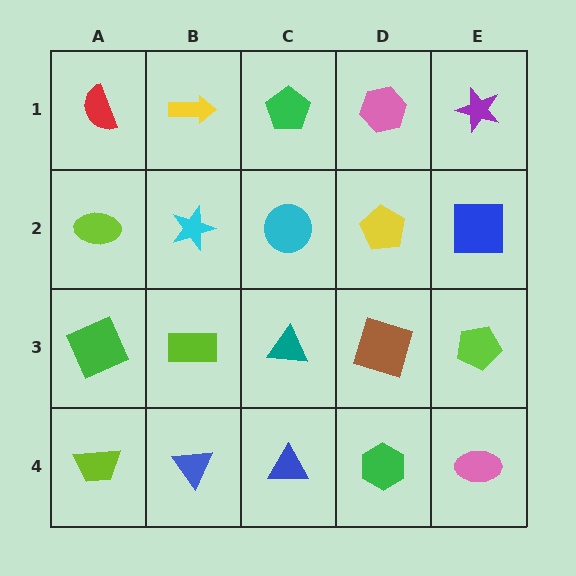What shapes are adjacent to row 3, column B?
A cyan star (row 2, column B), a blue triangle (row 4, column B), a green square (row 3, column A), a teal triangle (row 3, column C).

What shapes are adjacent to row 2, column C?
A green pentagon (row 1, column C), a teal triangle (row 3, column C), a cyan star (row 2, column B), a yellow pentagon (row 2, column D).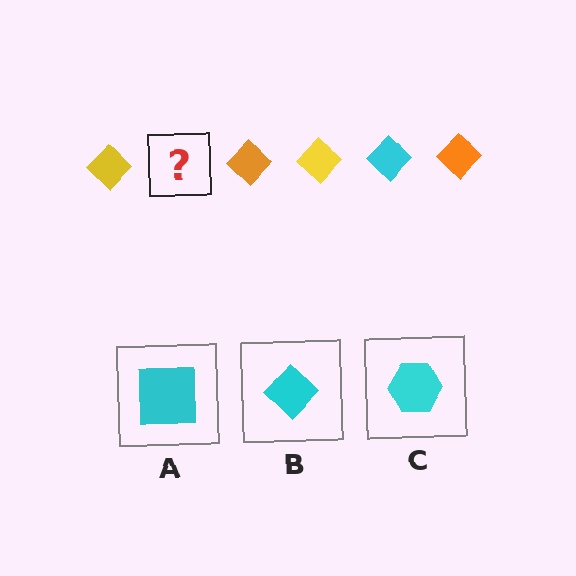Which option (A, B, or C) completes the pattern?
B.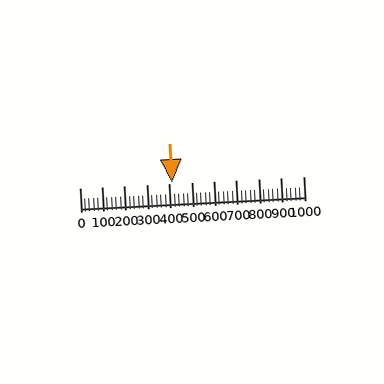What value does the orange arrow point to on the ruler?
The orange arrow points to approximately 413.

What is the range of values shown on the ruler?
The ruler shows values from 0 to 1000.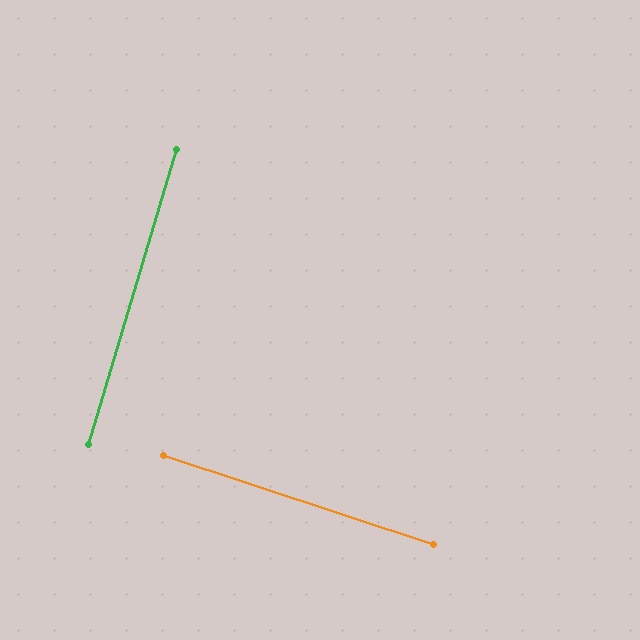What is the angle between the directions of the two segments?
Approximately 88 degrees.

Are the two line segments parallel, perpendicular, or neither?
Perpendicular — they meet at approximately 88°.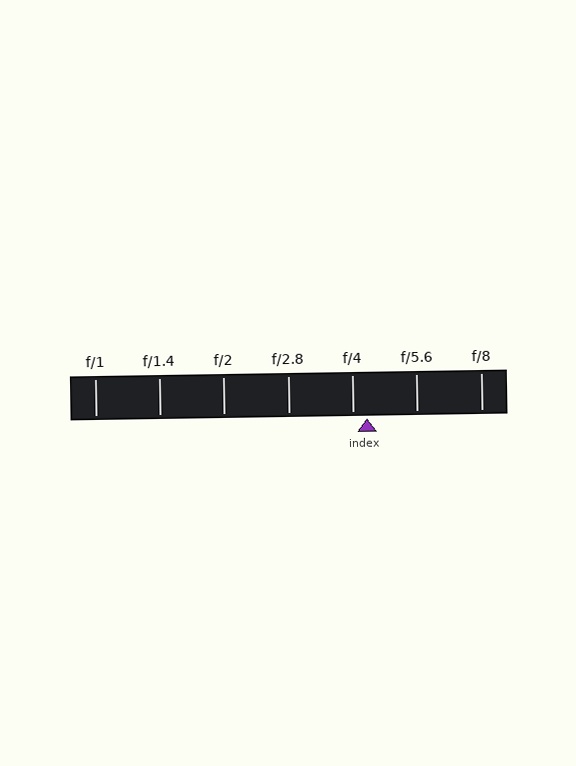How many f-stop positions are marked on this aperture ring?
There are 7 f-stop positions marked.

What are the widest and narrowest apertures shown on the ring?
The widest aperture shown is f/1 and the narrowest is f/8.